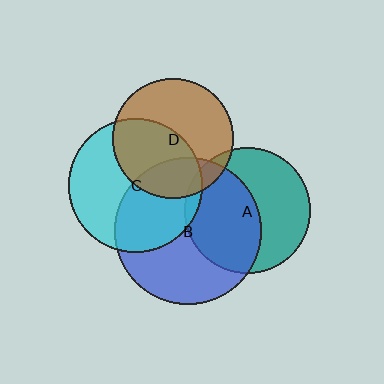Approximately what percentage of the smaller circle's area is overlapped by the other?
Approximately 10%.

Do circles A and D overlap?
Yes.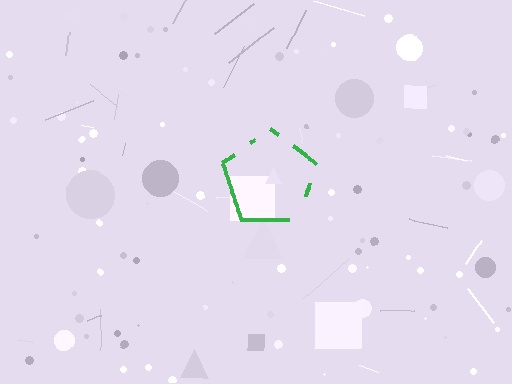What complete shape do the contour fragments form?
The contour fragments form a pentagon.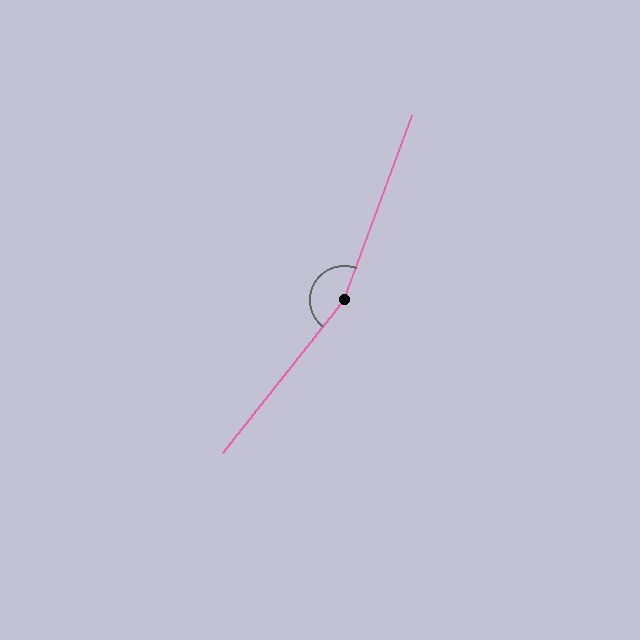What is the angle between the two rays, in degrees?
Approximately 162 degrees.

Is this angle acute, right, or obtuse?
It is obtuse.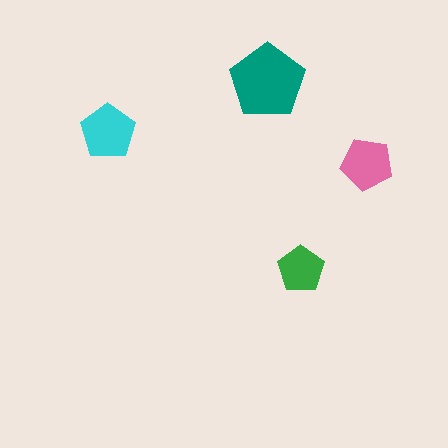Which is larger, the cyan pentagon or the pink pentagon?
The cyan one.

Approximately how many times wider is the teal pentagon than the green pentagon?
About 1.5 times wider.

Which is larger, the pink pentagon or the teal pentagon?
The teal one.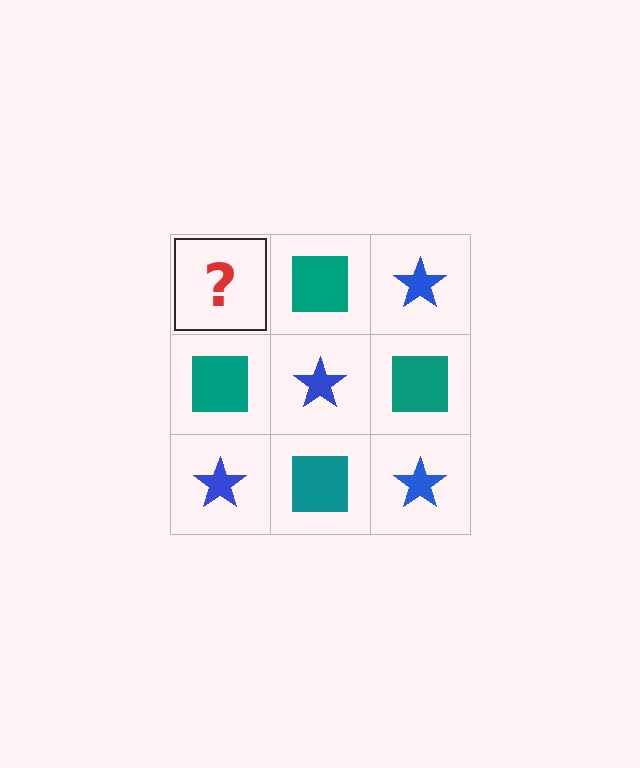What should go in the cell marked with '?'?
The missing cell should contain a blue star.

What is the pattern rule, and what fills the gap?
The rule is that it alternates blue star and teal square in a checkerboard pattern. The gap should be filled with a blue star.